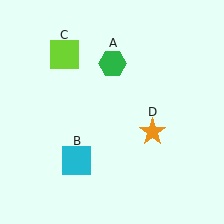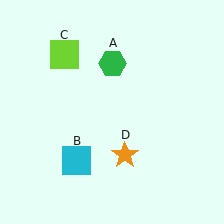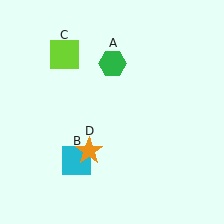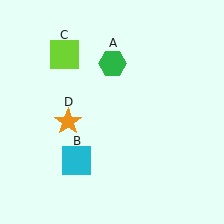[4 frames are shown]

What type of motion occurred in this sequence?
The orange star (object D) rotated clockwise around the center of the scene.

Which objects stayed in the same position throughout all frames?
Green hexagon (object A) and cyan square (object B) and lime square (object C) remained stationary.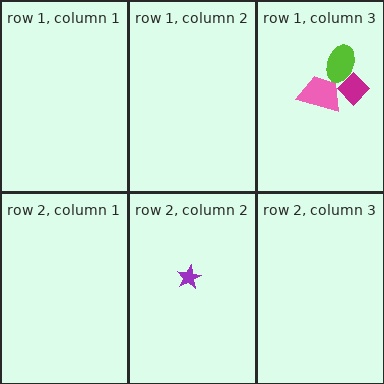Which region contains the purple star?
The row 2, column 2 region.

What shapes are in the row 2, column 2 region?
The purple star.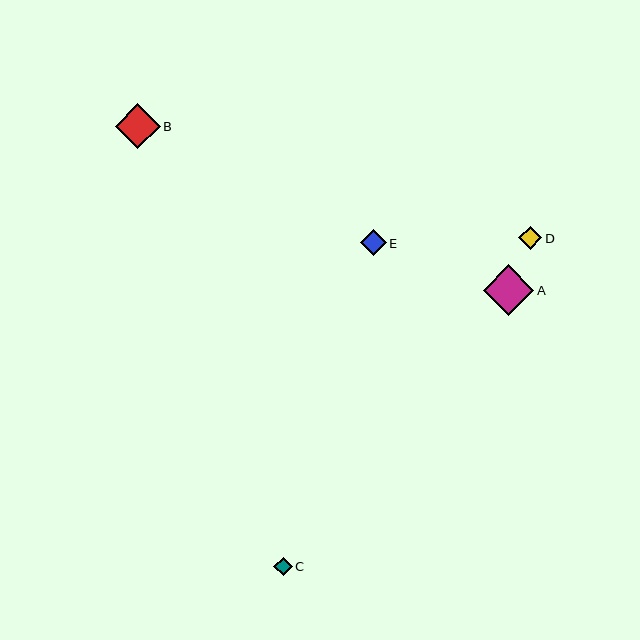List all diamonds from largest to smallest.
From largest to smallest: A, B, E, D, C.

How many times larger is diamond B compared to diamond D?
Diamond B is approximately 1.9 times the size of diamond D.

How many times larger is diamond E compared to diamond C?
Diamond E is approximately 1.4 times the size of diamond C.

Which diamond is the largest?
Diamond A is the largest with a size of approximately 51 pixels.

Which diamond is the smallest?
Diamond C is the smallest with a size of approximately 19 pixels.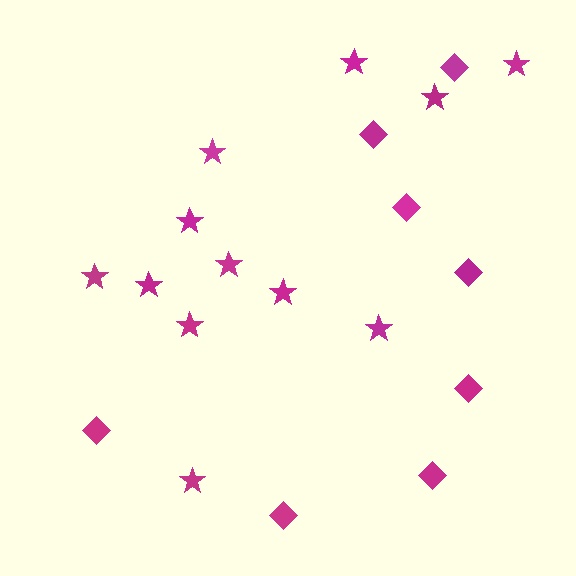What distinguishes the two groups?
There are 2 groups: one group of diamonds (8) and one group of stars (12).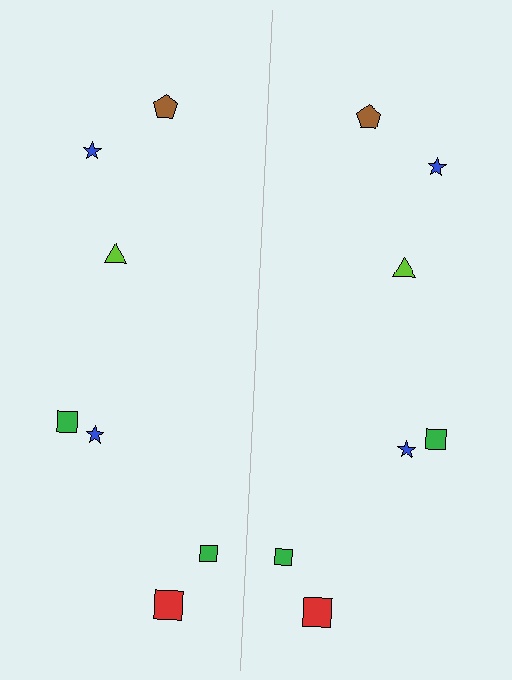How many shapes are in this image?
There are 14 shapes in this image.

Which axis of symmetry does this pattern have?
The pattern has a vertical axis of symmetry running through the center of the image.